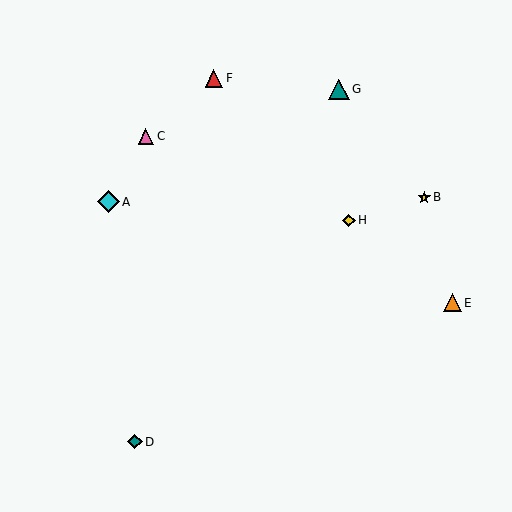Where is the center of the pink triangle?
The center of the pink triangle is at (146, 136).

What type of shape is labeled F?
Shape F is a red triangle.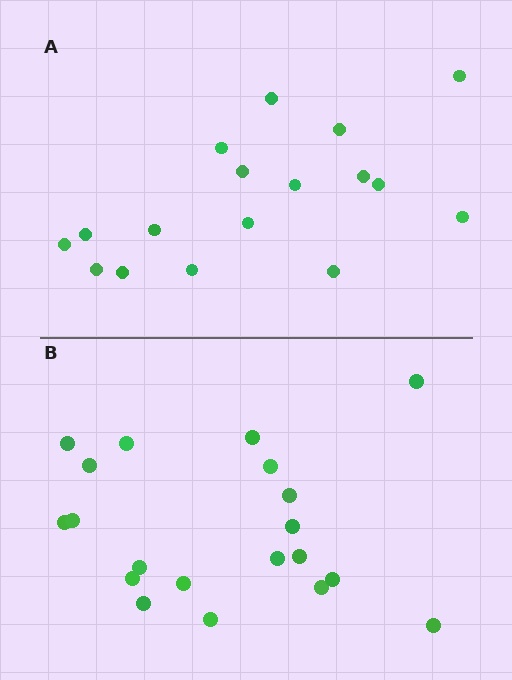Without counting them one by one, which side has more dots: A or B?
Region B (the bottom region) has more dots.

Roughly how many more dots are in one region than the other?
Region B has just a few more — roughly 2 or 3 more dots than region A.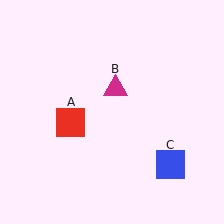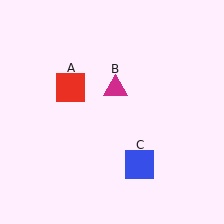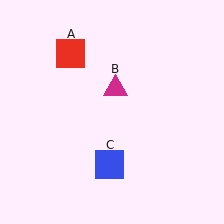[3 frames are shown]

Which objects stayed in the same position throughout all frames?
Magenta triangle (object B) remained stationary.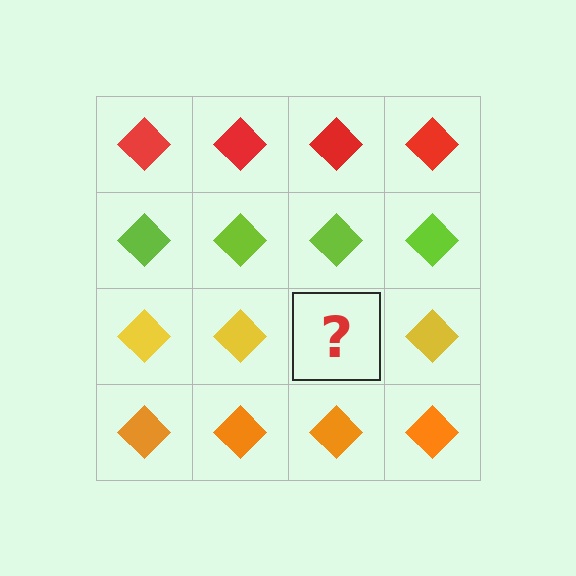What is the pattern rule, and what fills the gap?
The rule is that each row has a consistent color. The gap should be filled with a yellow diamond.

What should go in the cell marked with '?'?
The missing cell should contain a yellow diamond.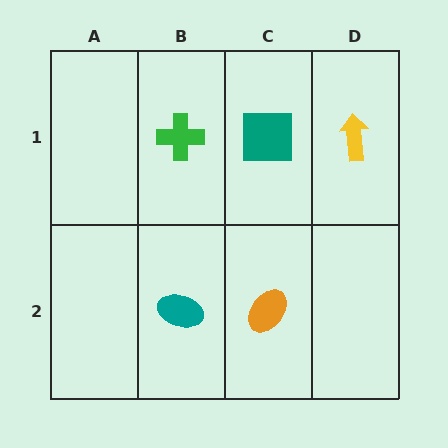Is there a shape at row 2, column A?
No, that cell is empty.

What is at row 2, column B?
A teal ellipse.